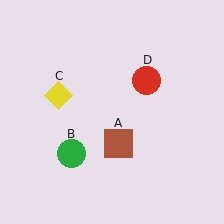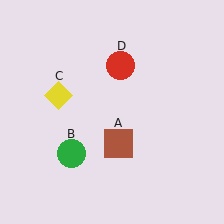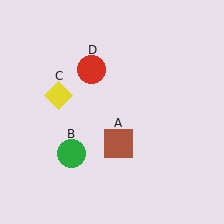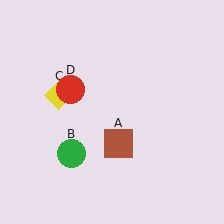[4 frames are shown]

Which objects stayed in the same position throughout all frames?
Brown square (object A) and green circle (object B) and yellow diamond (object C) remained stationary.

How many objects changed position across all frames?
1 object changed position: red circle (object D).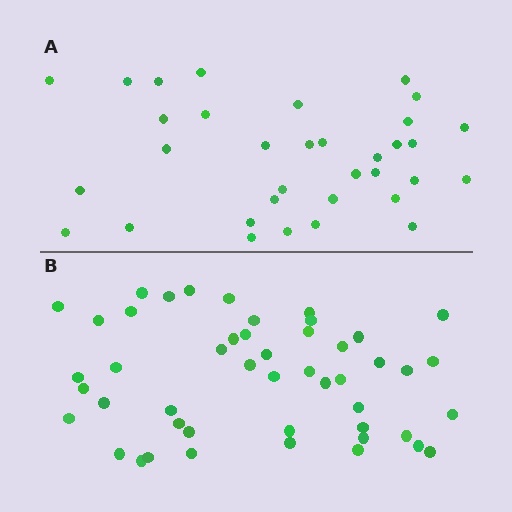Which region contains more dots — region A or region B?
Region B (the bottom region) has more dots.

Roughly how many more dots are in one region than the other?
Region B has approximately 15 more dots than region A.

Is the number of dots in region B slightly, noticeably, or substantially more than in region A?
Region B has noticeably more, but not dramatically so. The ratio is roughly 1.4 to 1.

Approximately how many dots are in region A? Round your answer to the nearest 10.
About 30 dots. (The exact count is 34, which rounds to 30.)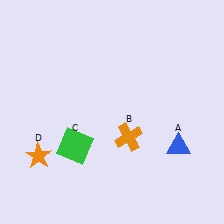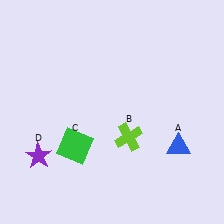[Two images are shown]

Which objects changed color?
B changed from orange to lime. D changed from orange to purple.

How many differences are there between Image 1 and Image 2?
There are 2 differences between the two images.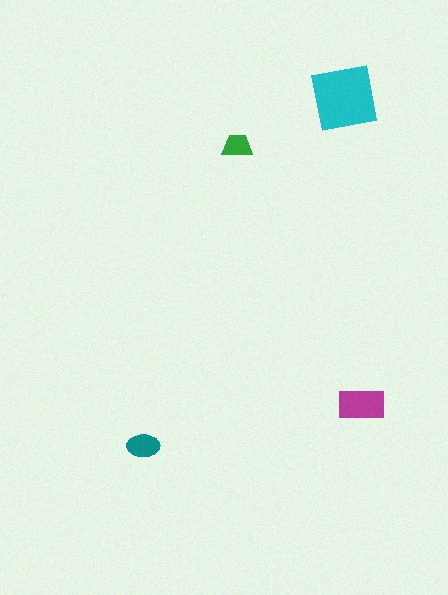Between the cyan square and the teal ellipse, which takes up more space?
The cyan square.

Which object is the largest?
The cyan square.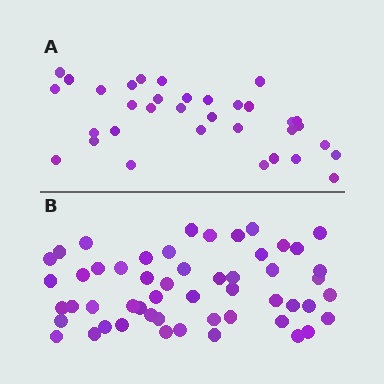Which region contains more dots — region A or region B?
Region B (the bottom region) has more dots.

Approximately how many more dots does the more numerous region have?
Region B has approximately 20 more dots than region A.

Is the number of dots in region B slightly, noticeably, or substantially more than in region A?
Region B has substantially more. The ratio is roughly 1.6 to 1.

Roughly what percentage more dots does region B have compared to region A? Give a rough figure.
About 55% more.